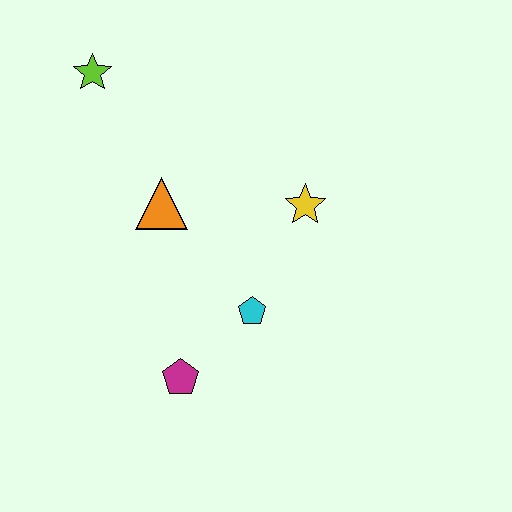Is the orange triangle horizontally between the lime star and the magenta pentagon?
Yes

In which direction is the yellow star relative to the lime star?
The yellow star is to the right of the lime star.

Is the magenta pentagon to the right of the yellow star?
No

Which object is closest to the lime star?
The orange triangle is closest to the lime star.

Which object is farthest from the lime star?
The magenta pentagon is farthest from the lime star.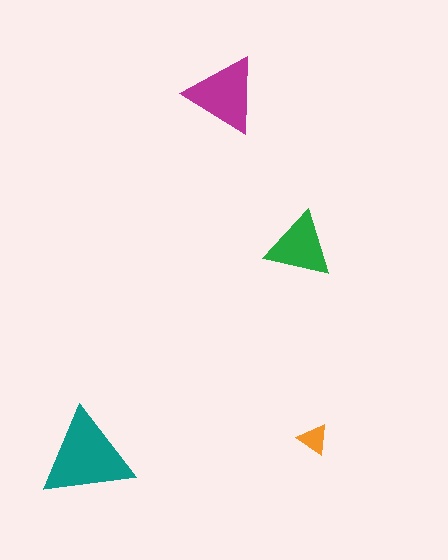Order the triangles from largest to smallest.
the teal one, the magenta one, the green one, the orange one.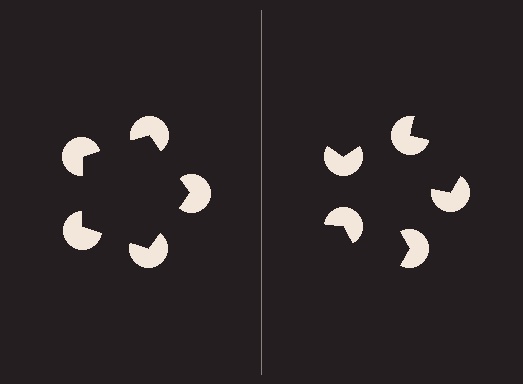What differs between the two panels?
The pac-man discs are positioned identically on both sides; only the wedge orientations differ. On the left they align to a pentagon; on the right they are misaligned.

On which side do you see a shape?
An illusory pentagon appears on the left side. On the right side the wedge cuts are rotated, so no coherent shape forms.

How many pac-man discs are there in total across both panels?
10 — 5 on each side.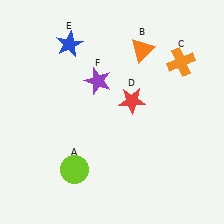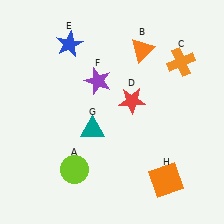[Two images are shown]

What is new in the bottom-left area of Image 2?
A teal triangle (G) was added in the bottom-left area of Image 2.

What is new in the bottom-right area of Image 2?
An orange square (H) was added in the bottom-right area of Image 2.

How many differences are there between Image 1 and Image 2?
There are 2 differences between the two images.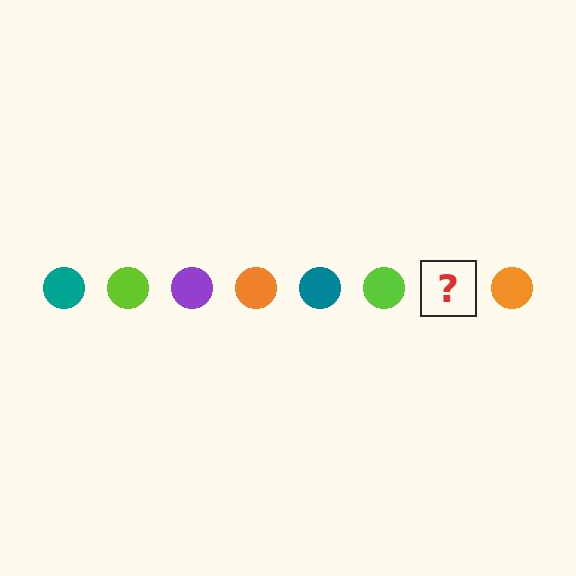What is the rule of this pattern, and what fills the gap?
The rule is that the pattern cycles through teal, lime, purple, orange circles. The gap should be filled with a purple circle.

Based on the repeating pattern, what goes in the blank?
The blank should be a purple circle.